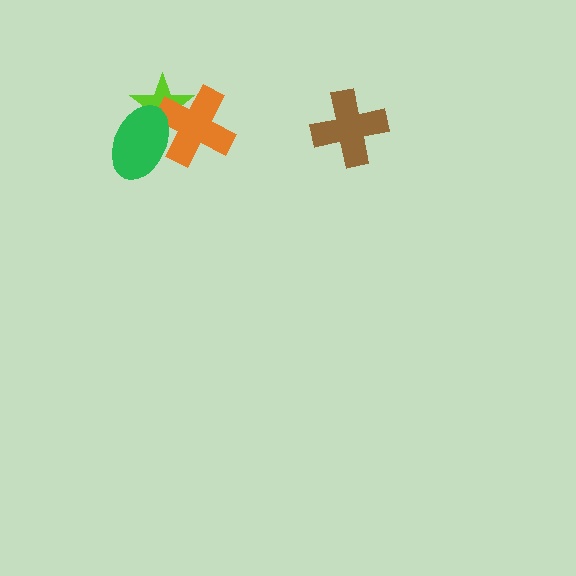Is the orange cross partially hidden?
Yes, it is partially covered by another shape.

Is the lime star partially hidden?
Yes, it is partially covered by another shape.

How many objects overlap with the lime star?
2 objects overlap with the lime star.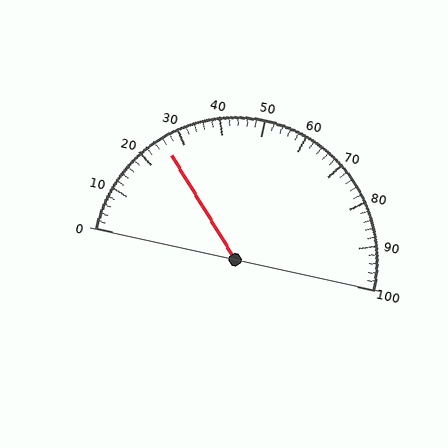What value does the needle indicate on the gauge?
The needle indicates approximately 26.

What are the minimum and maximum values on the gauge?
The gauge ranges from 0 to 100.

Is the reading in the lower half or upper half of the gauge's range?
The reading is in the lower half of the range (0 to 100).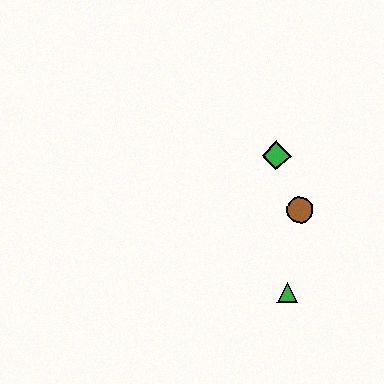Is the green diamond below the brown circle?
No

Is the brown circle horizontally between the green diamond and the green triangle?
No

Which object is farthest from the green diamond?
The green triangle is farthest from the green diamond.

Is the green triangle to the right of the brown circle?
No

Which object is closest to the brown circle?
The green diamond is closest to the brown circle.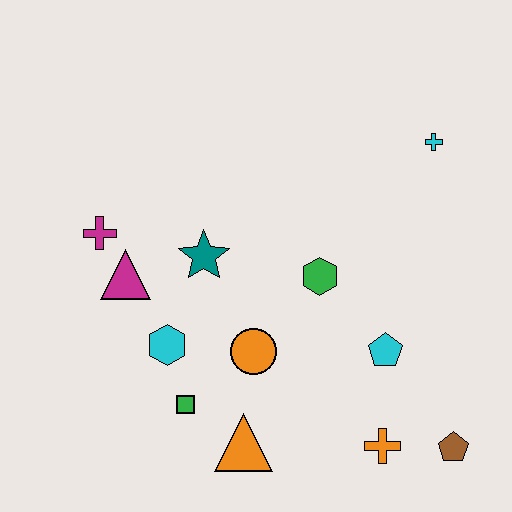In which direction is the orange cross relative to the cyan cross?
The orange cross is below the cyan cross.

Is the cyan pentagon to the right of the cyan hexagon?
Yes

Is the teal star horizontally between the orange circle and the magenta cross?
Yes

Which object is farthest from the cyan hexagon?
The cyan cross is farthest from the cyan hexagon.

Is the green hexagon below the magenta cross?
Yes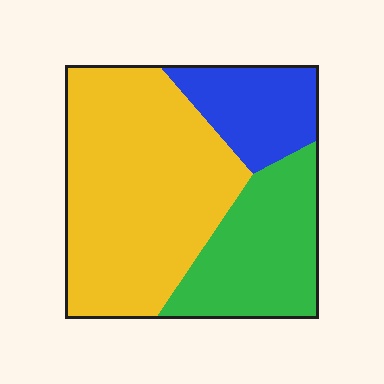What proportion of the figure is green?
Green covers about 30% of the figure.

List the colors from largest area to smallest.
From largest to smallest: yellow, green, blue.